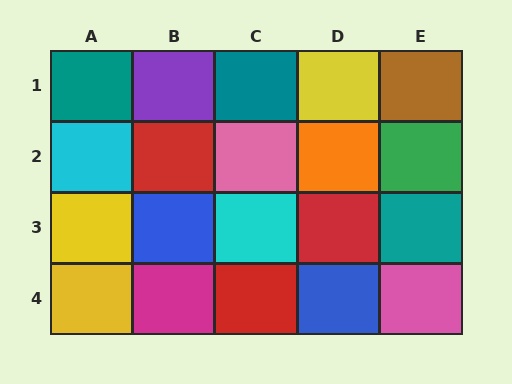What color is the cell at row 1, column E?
Brown.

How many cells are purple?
1 cell is purple.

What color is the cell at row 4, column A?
Yellow.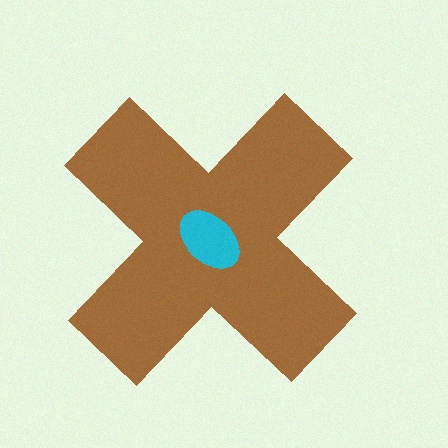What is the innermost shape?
The cyan ellipse.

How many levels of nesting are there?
2.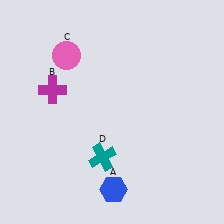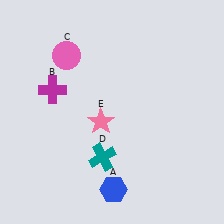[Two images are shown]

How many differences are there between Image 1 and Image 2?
There is 1 difference between the two images.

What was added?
A pink star (E) was added in Image 2.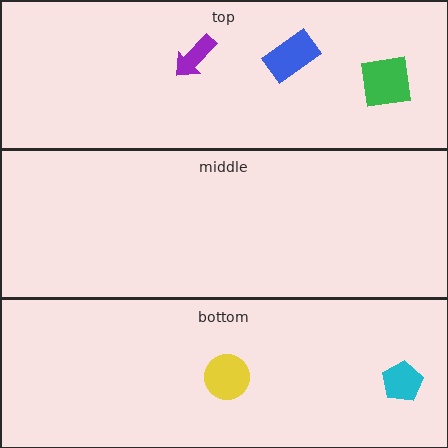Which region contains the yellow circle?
The bottom region.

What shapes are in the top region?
The purple arrow, the blue rectangle, the green square.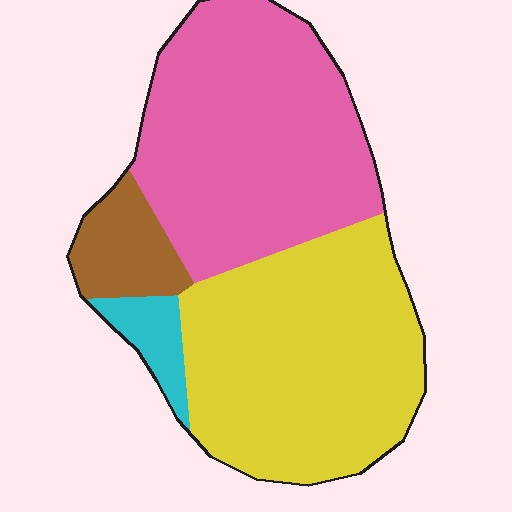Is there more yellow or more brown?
Yellow.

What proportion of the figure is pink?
Pink takes up between a quarter and a half of the figure.